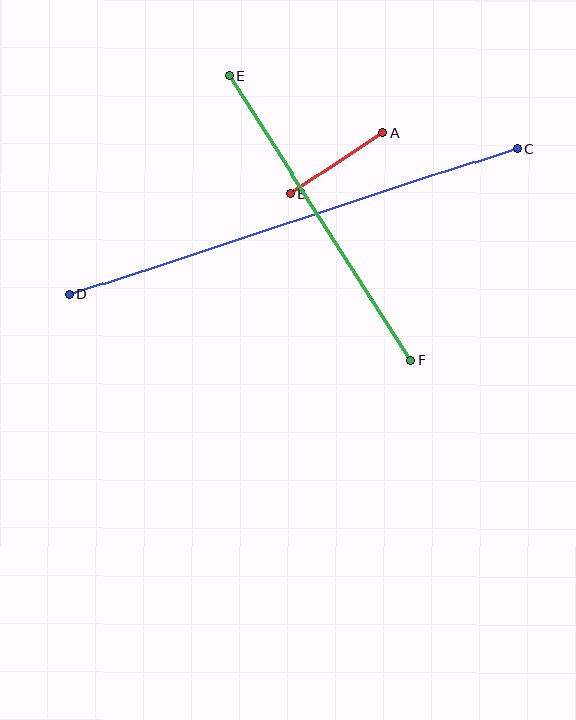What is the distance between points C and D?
The distance is approximately 471 pixels.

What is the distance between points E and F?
The distance is approximately 338 pixels.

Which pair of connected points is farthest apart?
Points C and D are farthest apart.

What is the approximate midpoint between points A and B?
The midpoint is at approximately (337, 163) pixels.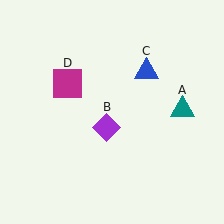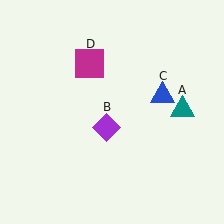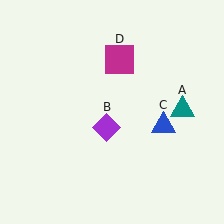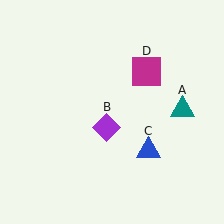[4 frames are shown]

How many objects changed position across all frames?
2 objects changed position: blue triangle (object C), magenta square (object D).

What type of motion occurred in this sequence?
The blue triangle (object C), magenta square (object D) rotated clockwise around the center of the scene.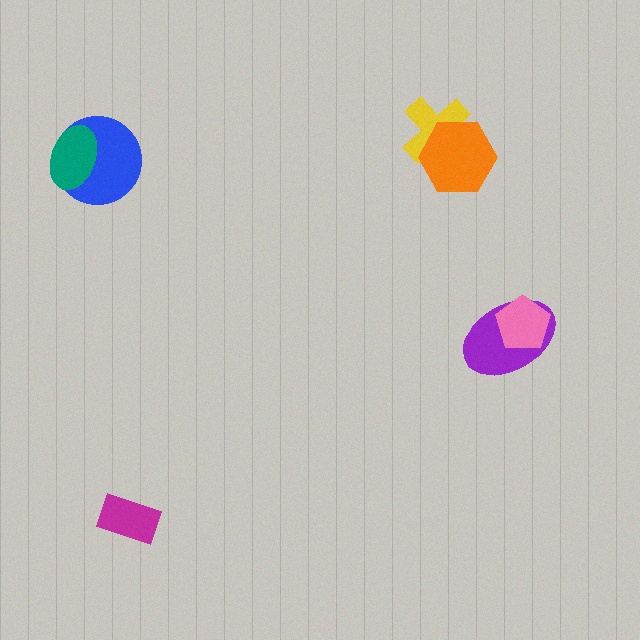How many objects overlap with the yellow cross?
1 object overlaps with the yellow cross.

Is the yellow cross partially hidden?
Yes, it is partially covered by another shape.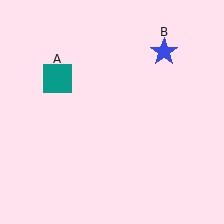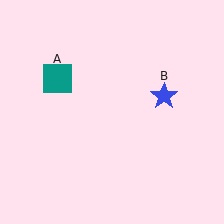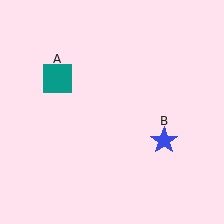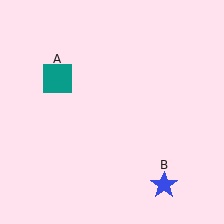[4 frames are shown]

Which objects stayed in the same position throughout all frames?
Teal square (object A) remained stationary.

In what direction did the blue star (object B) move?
The blue star (object B) moved down.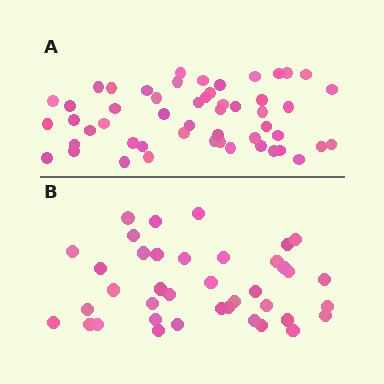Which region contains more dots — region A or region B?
Region A (the top region) has more dots.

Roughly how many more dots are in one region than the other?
Region A has approximately 15 more dots than region B.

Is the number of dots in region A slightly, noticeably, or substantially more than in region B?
Region A has noticeably more, but not dramatically so. The ratio is roughly 1.3 to 1.